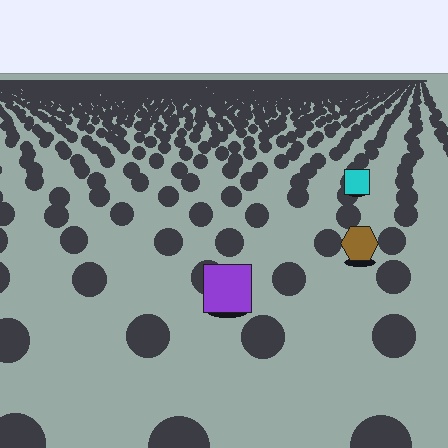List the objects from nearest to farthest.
From nearest to farthest: the purple square, the brown hexagon, the cyan square.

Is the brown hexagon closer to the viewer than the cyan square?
Yes. The brown hexagon is closer — you can tell from the texture gradient: the ground texture is coarser near it.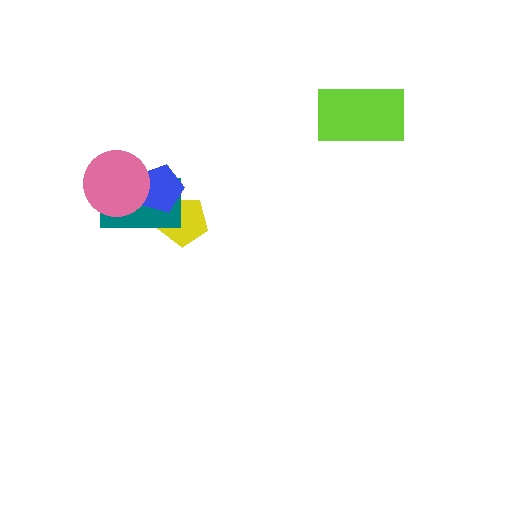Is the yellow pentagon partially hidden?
Yes, it is partially covered by another shape.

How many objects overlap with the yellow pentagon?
2 objects overlap with the yellow pentagon.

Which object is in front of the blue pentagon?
The pink circle is in front of the blue pentagon.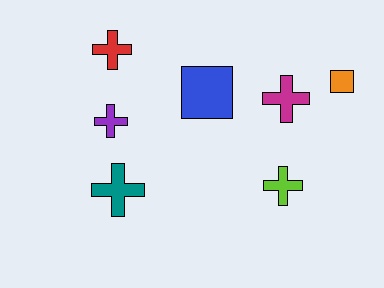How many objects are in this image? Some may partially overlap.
There are 7 objects.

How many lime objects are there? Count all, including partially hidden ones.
There is 1 lime object.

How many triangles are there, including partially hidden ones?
There are no triangles.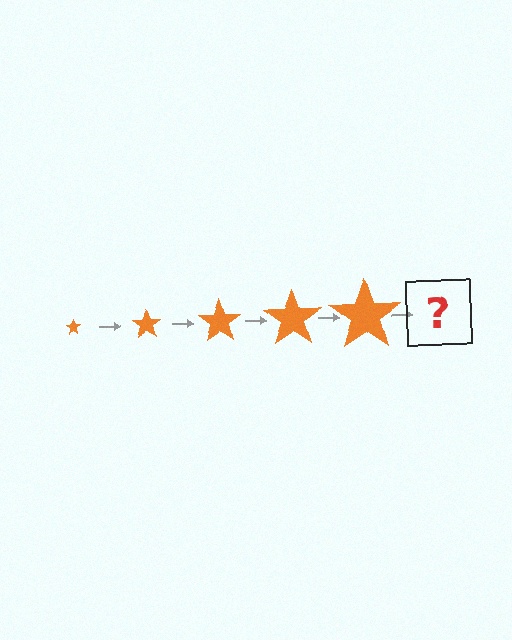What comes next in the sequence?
The next element should be an orange star, larger than the previous one.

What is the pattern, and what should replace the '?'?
The pattern is that the star gets progressively larger each step. The '?' should be an orange star, larger than the previous one.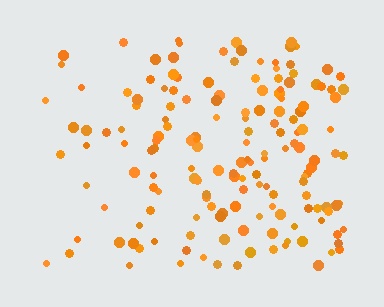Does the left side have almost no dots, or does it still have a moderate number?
Still a moderate number, just noticeably fewer than the right.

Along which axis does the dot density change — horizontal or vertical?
Horizontal.